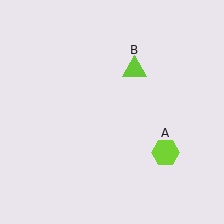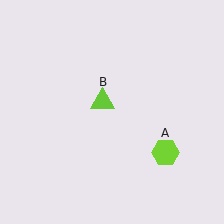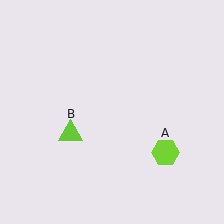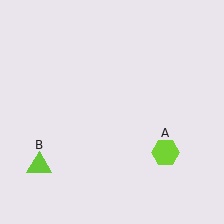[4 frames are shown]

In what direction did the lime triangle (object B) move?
The lime triangle (object B) moved down and to the left.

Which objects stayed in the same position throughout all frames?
Lime hexagon (object A) remained stationary.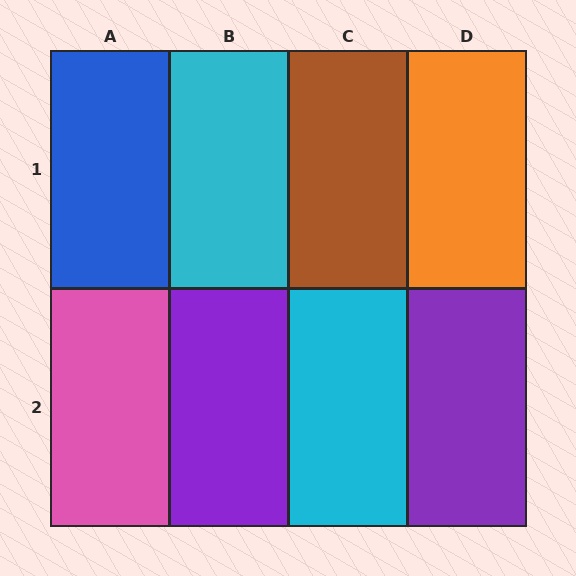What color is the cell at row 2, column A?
Pink.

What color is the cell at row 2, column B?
Purple.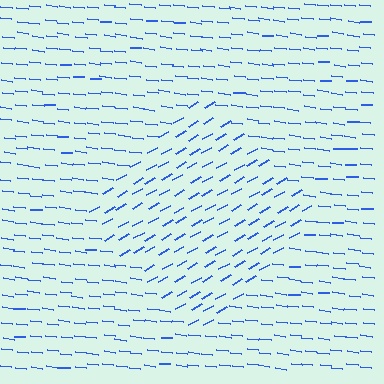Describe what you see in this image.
The image is filled with small blue line segments. A diamond region in the image has lines oriented differently from the surrounding lines, creating a visible texture boundary.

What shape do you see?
I see a diamond.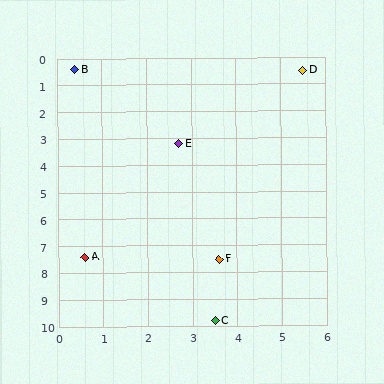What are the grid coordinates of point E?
Point E is at approximately (2.7, 3.2).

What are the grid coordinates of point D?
Point D is at approximately (5.5, 0.5).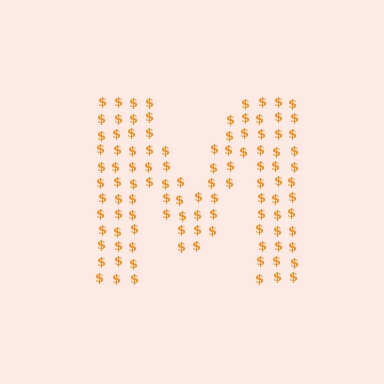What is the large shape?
The large shape is the letter M.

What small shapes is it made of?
It is made of small dollar signs.